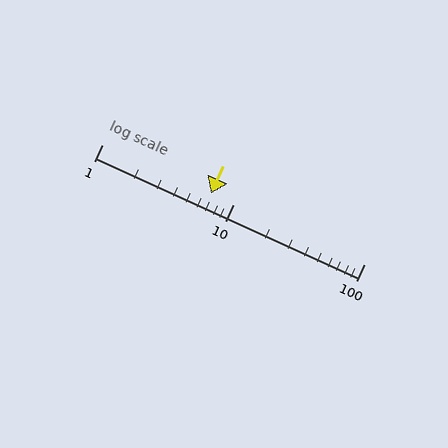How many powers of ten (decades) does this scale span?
The scale spans 2 decades, from 1 to 100.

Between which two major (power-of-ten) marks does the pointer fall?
The pointer is between 1 and 10.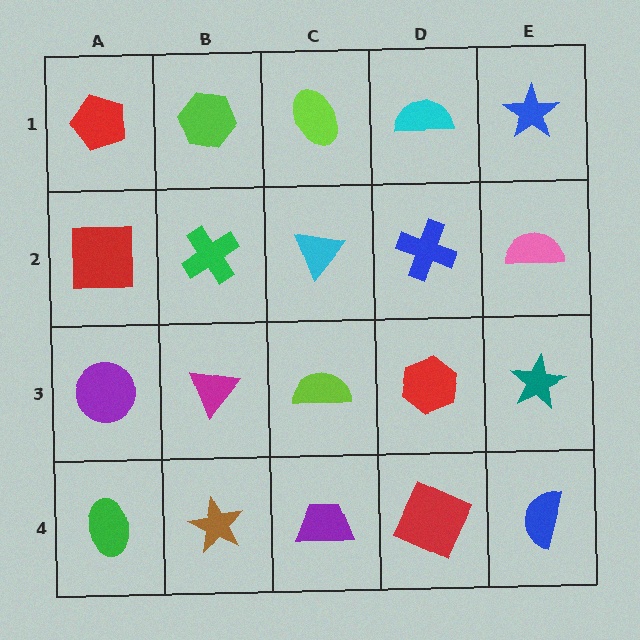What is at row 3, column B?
A magenta triangle.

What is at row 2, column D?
A blue cross.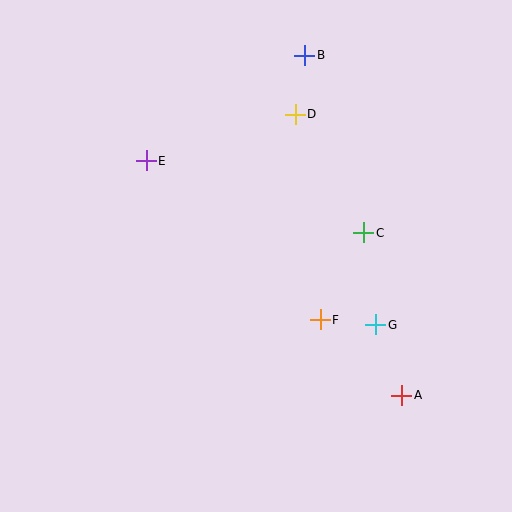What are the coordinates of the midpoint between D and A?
The midpoint between D and A is at (348, 255).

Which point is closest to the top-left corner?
Point E is closest to the top-left corner.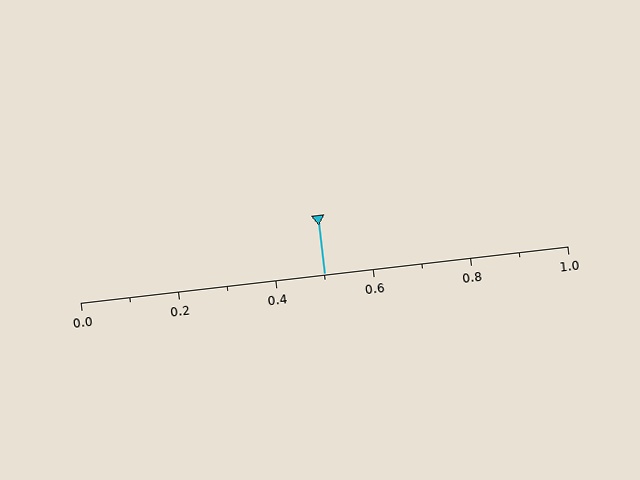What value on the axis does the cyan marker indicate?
The marker indicates approximately 0.5.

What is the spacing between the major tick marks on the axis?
The major ticks are spaced 0.2 apart.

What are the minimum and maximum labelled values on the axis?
The axis runs from 0.0 to 1.0.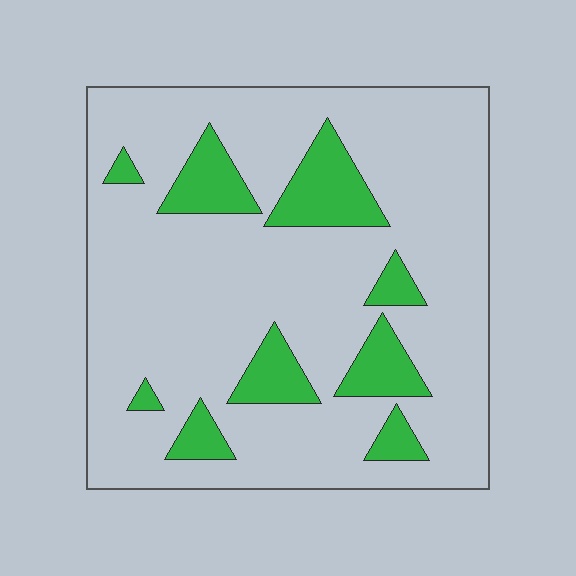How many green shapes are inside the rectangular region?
9.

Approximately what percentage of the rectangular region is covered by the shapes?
Approximately 15%.